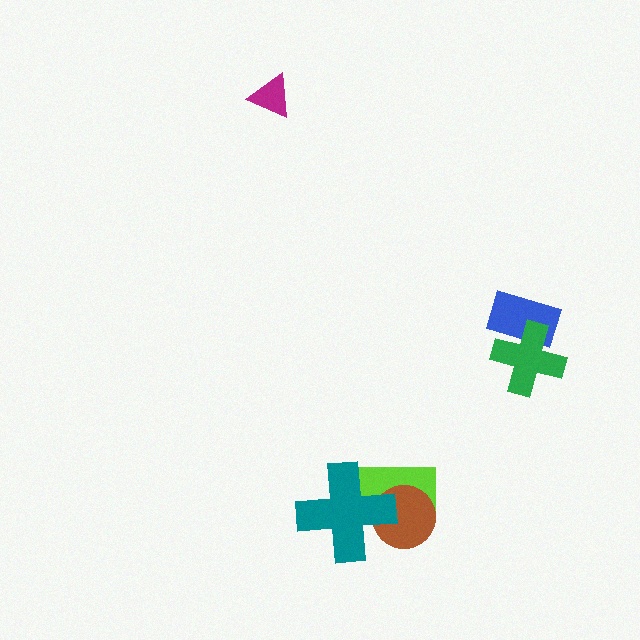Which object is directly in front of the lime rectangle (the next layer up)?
The brown circle is directly in front of the lime rectangle.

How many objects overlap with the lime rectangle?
2 objects overlap with the lime rectangle.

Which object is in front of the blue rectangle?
The green cross is in front of the blue rectangle.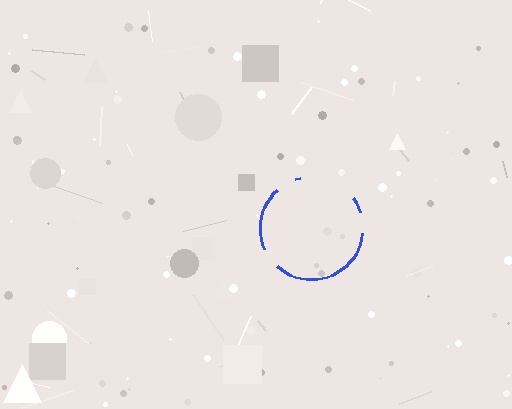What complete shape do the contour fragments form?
The contour fragments form a circle.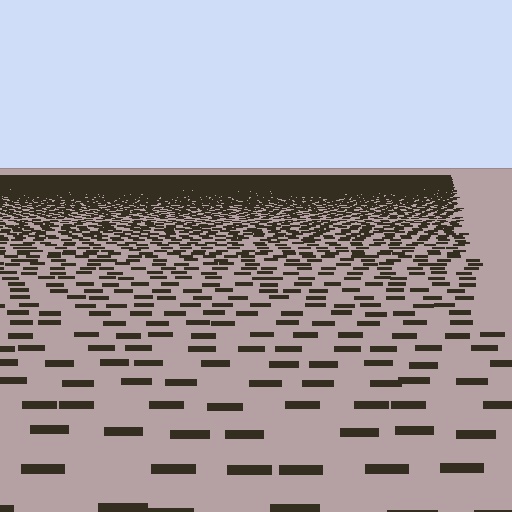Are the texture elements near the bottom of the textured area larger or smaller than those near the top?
Larger. Near the bottom, elements are closer to the viewer and appear at a bigger on-screen size.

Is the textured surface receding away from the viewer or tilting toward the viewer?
The surface is receding away from the viewer. Texture elements get smaller and denser toward the top.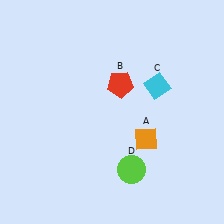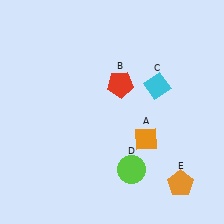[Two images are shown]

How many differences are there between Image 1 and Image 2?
There is 1 difference between the two images.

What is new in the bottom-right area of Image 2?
An orange pentagon (E) was added in the bottom-right area of Image 2.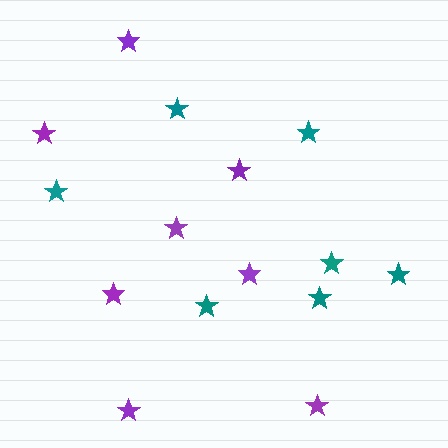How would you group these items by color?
There are 2 groups: one group of teal stars (7) and one group of purple stars (8).